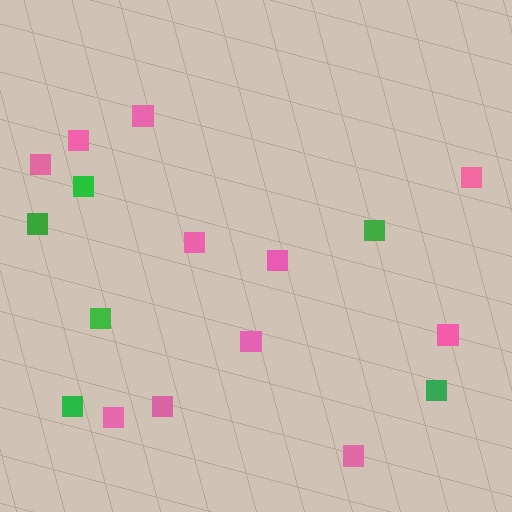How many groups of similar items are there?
There are 2 groups: one group of green squares (6) and one group of pink squares (11).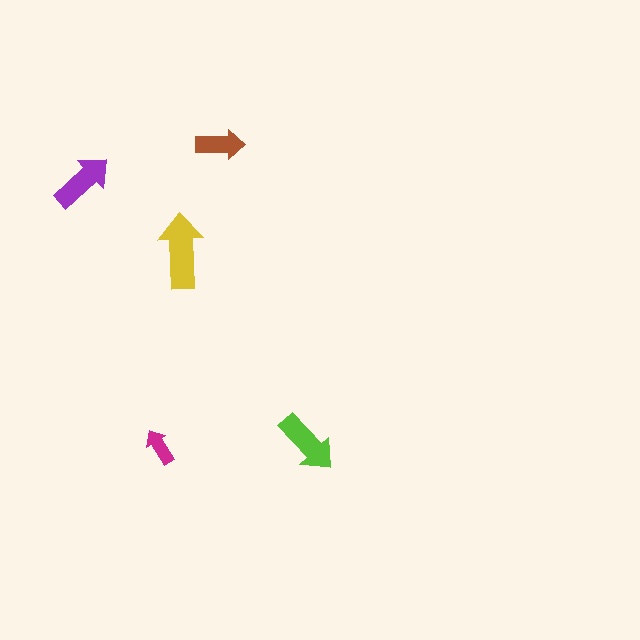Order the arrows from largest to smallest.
the yellow one, the lime one, the purple one, the brown one, the magenta one.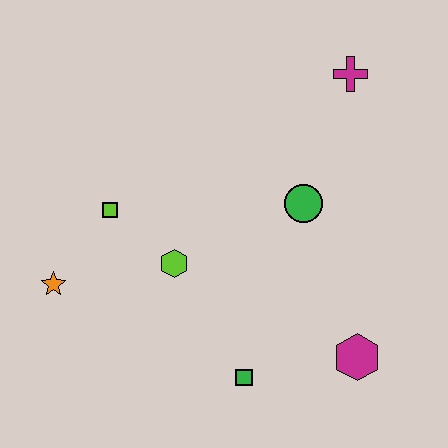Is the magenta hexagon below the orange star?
Yes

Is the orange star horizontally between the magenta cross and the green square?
No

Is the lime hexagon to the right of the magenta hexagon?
No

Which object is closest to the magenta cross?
The green circle is closest to the magenta cross.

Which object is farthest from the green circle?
The orange star is farthest from the green circle.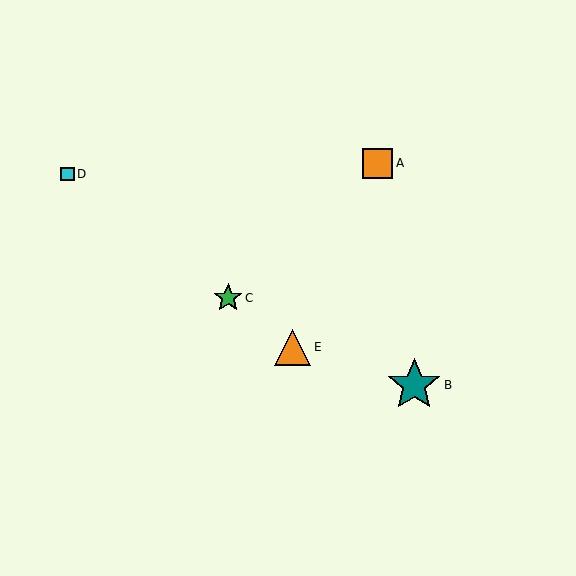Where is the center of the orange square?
The center of the orange square is at (377, 163).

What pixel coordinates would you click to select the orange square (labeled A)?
Click at (377, 163) to select the orange square A.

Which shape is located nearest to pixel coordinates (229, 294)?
The green star (labeled C) at (228, 298) is nearest to that location.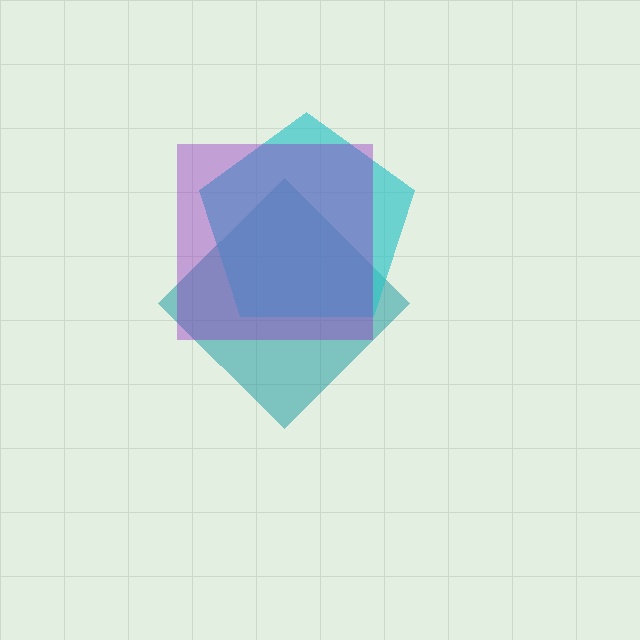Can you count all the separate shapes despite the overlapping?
Yes, there are 3 separate shapes.